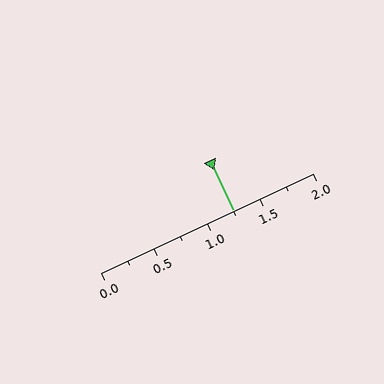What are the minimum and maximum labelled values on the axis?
The axis runs from 0.0 to 2.0.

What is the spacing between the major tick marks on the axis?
The major ticks are spaced 0.5 apart.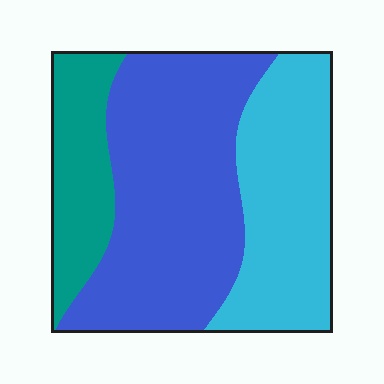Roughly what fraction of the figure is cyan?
Cyan takes up about one third (1/3) of the figure.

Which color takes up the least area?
Teal, at roughly 20%.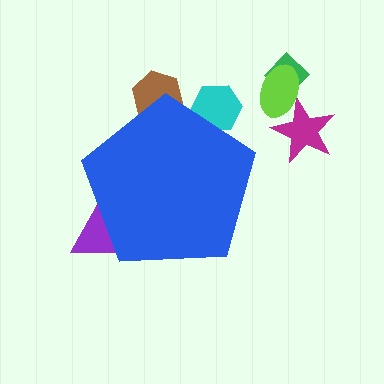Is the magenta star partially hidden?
No, the magenta star is fully visible.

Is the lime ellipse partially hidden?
No, the lime ellipse is fully visible.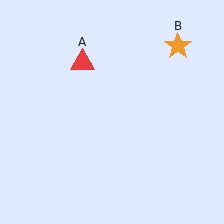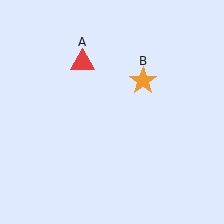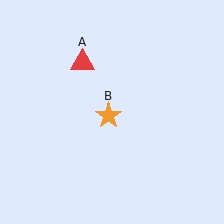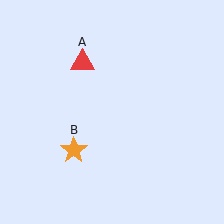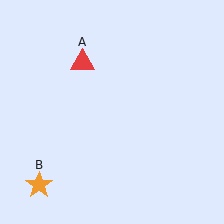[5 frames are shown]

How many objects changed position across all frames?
1 object changed position: orange star (object B).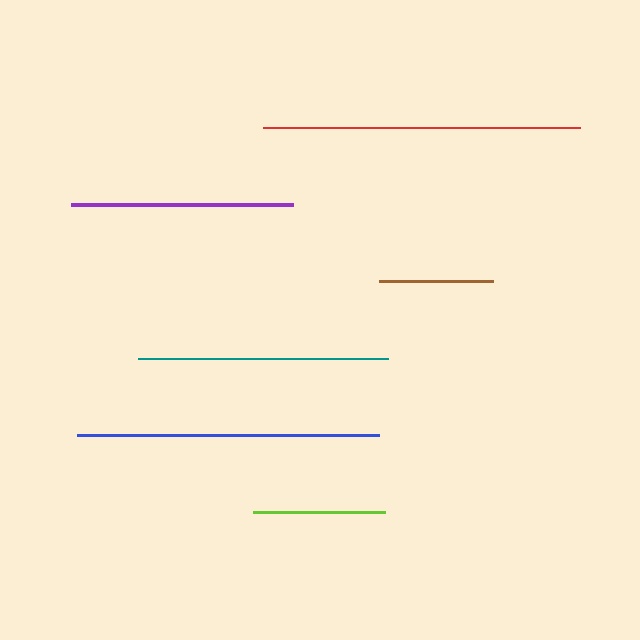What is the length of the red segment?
The red segment is approximately 317 pixels long.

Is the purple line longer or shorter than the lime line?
The purple line is longer than the lime line.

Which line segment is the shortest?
The brown line is the shortest at approximately 114 pixels.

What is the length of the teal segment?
The teal segment is approximately 249 pixels long.